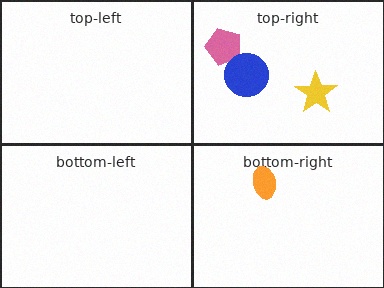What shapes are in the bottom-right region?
The orange ellipse.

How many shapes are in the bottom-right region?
1.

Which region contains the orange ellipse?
The bottom-right region.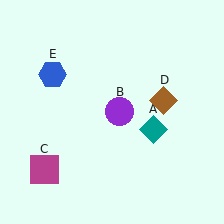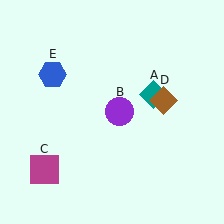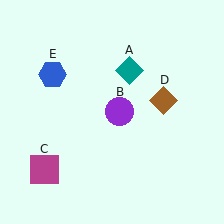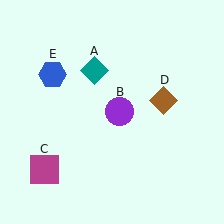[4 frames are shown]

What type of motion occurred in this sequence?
The teal diamond (object A) rotated counterclockwise around the center of the scene.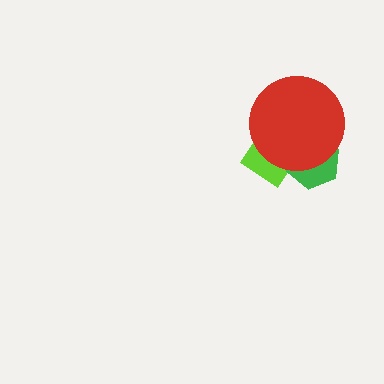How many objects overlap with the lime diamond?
2 objects overlap with the lime diamond.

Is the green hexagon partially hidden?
Yes, it is partially covered by another shape.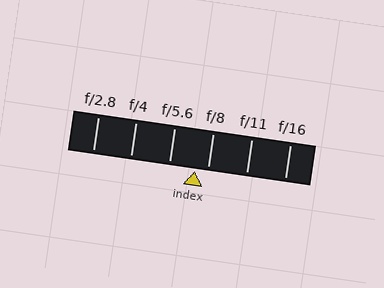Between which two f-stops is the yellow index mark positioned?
The index mark is between f/5.6 and f/8.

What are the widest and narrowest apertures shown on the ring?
The widest aperture shown is f/2.8 and the narrowest is f/16.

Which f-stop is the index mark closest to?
The index mark is closest to f/8.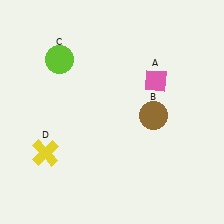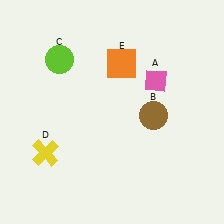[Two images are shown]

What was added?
An orange square (E) was added in Image 2.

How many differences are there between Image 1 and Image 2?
There is 1 difference between the two images.